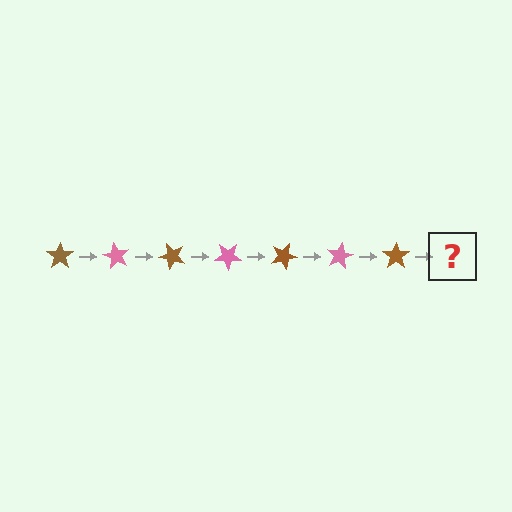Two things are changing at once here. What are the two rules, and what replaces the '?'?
The two rules are that it rotates 60 degrees each step and the color cycles through brown and pink. The '?' should be a pink star, rotated 420 degrees from the start.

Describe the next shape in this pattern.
It should be a pink star, rotated 420 degrees from the start.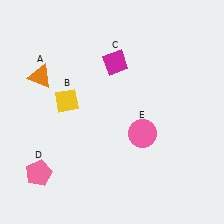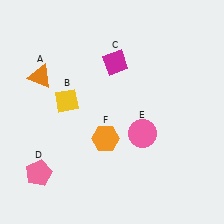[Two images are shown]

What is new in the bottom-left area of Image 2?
An orange hexagon (F) was added in the bottom-left area of Image 2.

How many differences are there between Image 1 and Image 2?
There is 1 difference between the two images.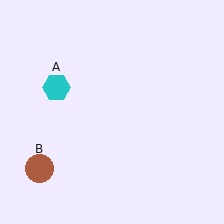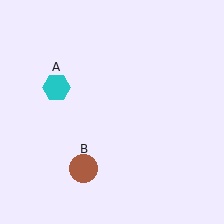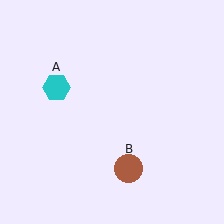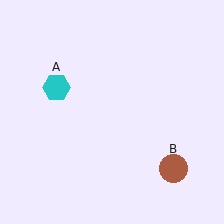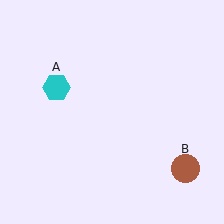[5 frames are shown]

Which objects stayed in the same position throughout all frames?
Cyan hexagon (object A) remained stationary.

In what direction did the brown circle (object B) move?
The brown circle (object B) moved right.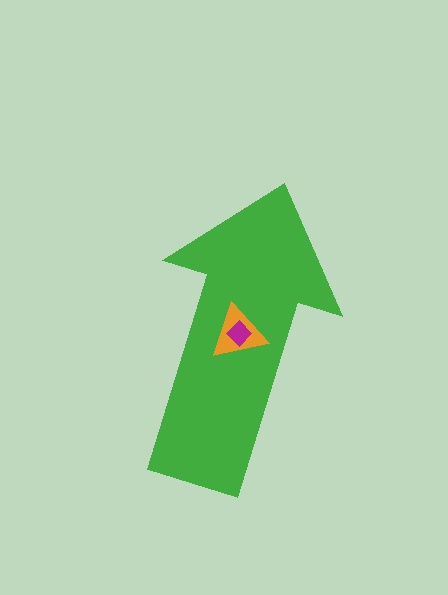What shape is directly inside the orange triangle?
The magenta diamond.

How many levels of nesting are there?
3.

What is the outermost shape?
The green arrow.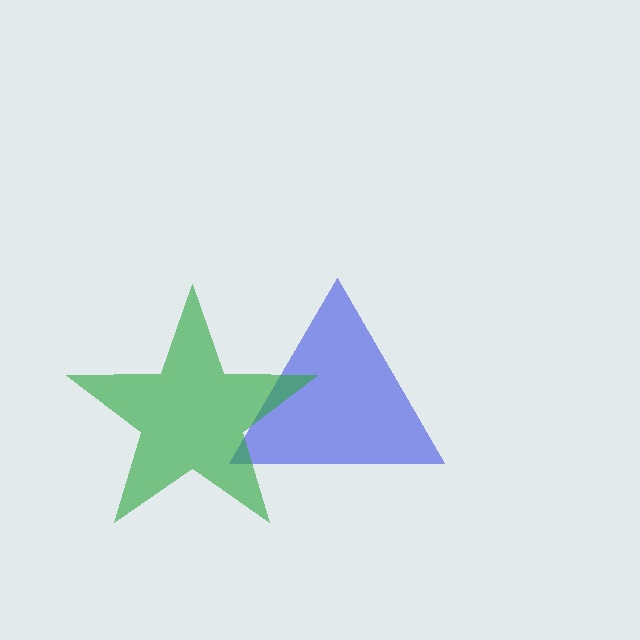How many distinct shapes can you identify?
There are 2 distinct shapes: a blue triangle, a green star.